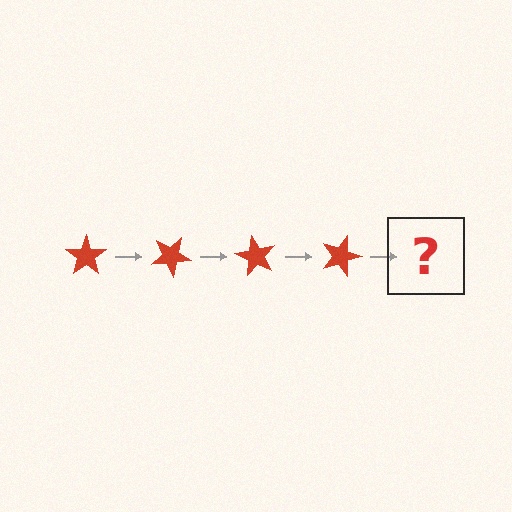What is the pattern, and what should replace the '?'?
The pattern is that the star rotates 30 degrees each step. The '?' should be a red star rotated 120 degrees.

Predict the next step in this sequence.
The next step is a red star rotated 120 degrees.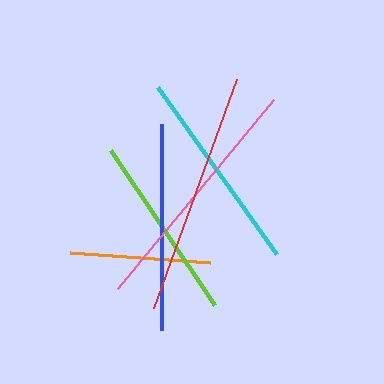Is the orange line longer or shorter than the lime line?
The lime line is longer than the orange line.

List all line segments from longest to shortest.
From longest to shortest: pink, red, blue, cyan, lime, orange.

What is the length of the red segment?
The red segment is approximately 243 pixels long.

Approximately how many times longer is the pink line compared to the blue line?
The pink line is approximately 1.2 times the length of the blue line.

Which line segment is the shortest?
The orange line is the shortest at approximately 141 pixels.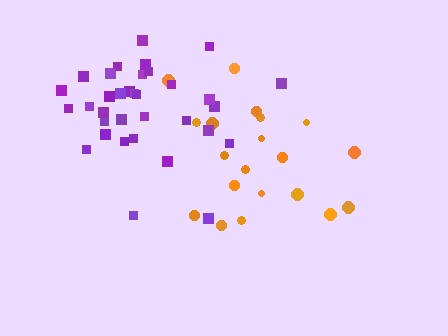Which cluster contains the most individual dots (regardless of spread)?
Purple (34).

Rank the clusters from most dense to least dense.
purple, orange.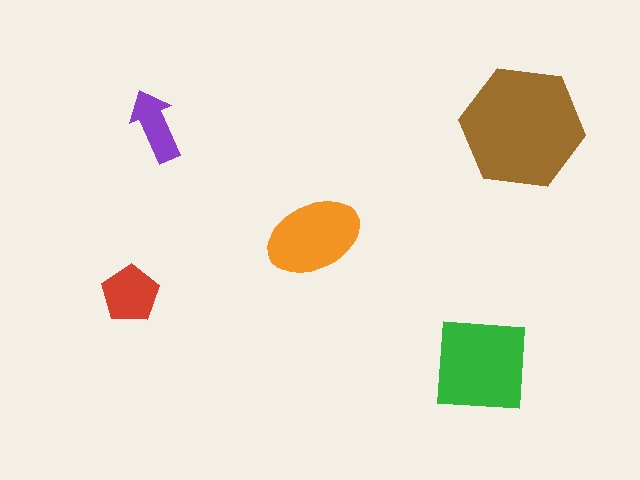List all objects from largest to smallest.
The brown hexagon, the green square, the orange ellipse, the red pentagon, the purple arrow.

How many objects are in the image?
There are 5 objects in the image.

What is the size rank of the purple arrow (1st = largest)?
5th.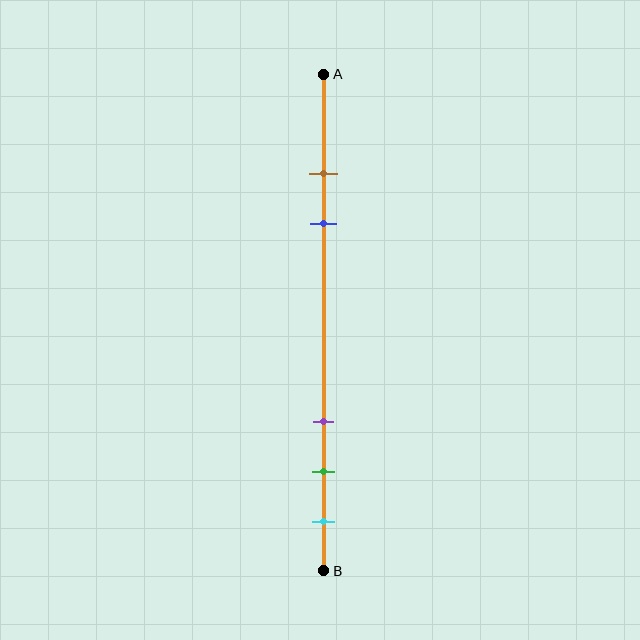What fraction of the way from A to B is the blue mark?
The blue mark is approximately 30% (0.3) of the way from A to B.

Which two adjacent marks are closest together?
The brown and blue marks are the closest adjacent pair.